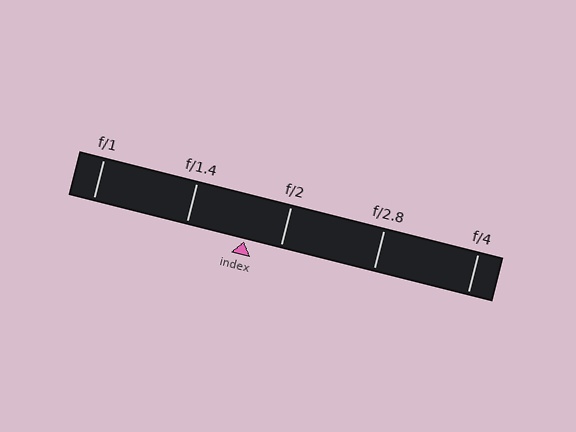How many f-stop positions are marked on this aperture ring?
There are 5 f-stop positions marked.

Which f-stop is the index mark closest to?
The index mark is closest to f/2.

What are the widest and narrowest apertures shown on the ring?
The widest aperture shown is f/1 and the narrowest is f/4.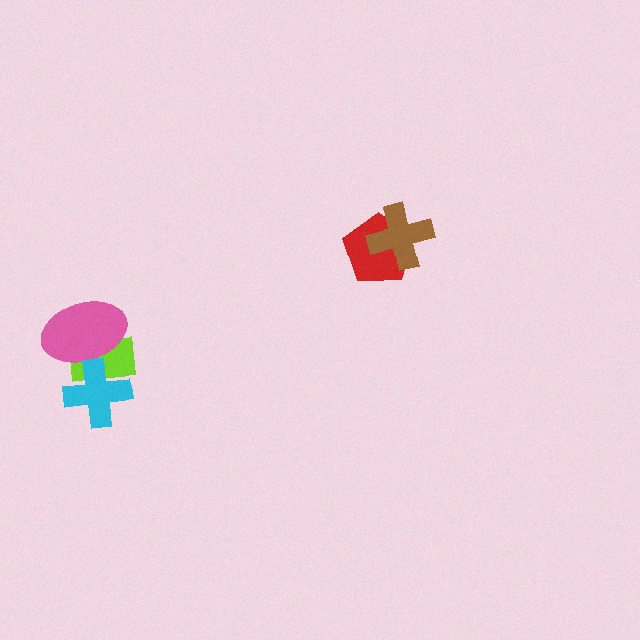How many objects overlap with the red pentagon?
1 object overlaps with the red pentagon.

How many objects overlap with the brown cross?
1 object overlaps with the brown cross.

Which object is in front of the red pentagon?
The brown cross is in front of the red pentagon.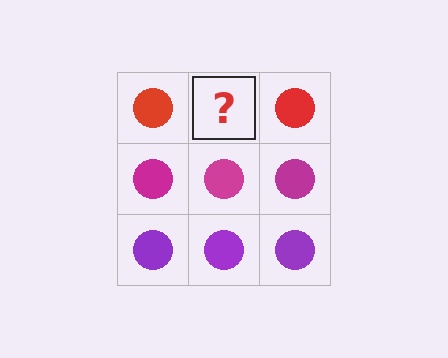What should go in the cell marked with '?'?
The missing cell should contain a red circle.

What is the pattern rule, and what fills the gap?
The rule is that each row has a consistent color. The gap should be filled with a red circle.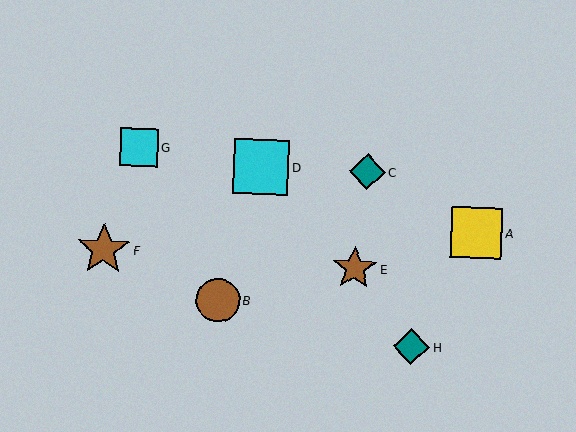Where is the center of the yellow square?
The center of the yellow square is at (476, 233).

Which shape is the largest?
The cyan square (labeled D) is the largest.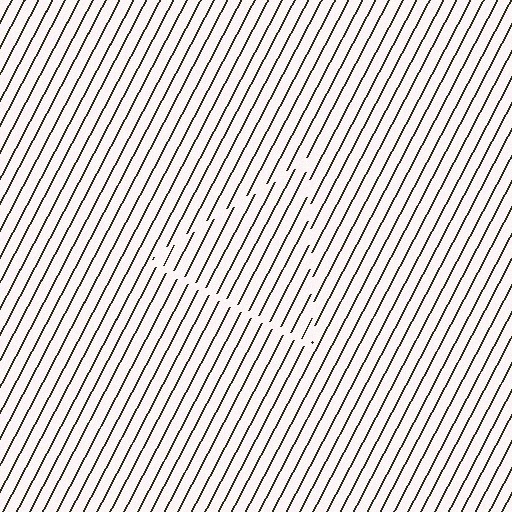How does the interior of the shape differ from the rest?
The interior of the shape contains the same grating, shifted by half a period — the contour is defined by the phase discontinuity where line-ends from the inner and outer gratings abut.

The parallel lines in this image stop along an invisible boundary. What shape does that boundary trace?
An illusory triangle. The interior of the shape contains the same grating, shifted by half a period — the contour is defined by the phase discontinuity where line-ends from the inner and outer gratings abut.